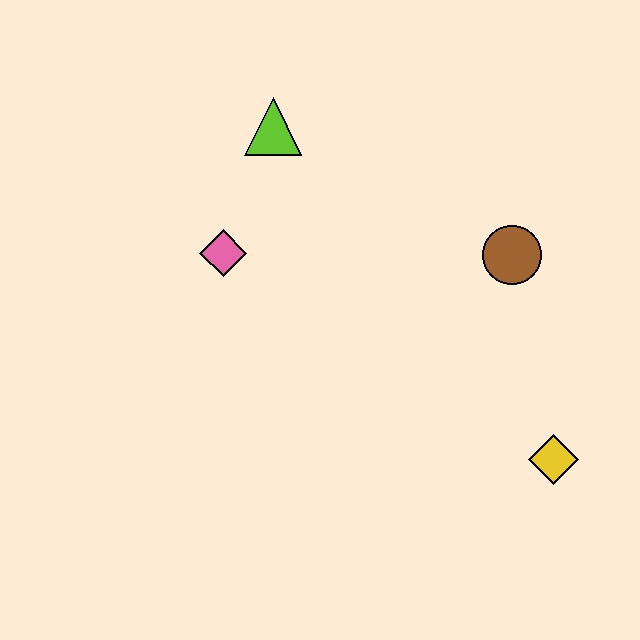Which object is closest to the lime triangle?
The pink diamond is closest to the lime triangle.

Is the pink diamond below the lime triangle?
Yes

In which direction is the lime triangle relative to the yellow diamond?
The lime triangle is above the yellow diamond.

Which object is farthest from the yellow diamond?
The lime triangle is farthest from the yellow diamond.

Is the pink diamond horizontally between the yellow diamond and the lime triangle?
No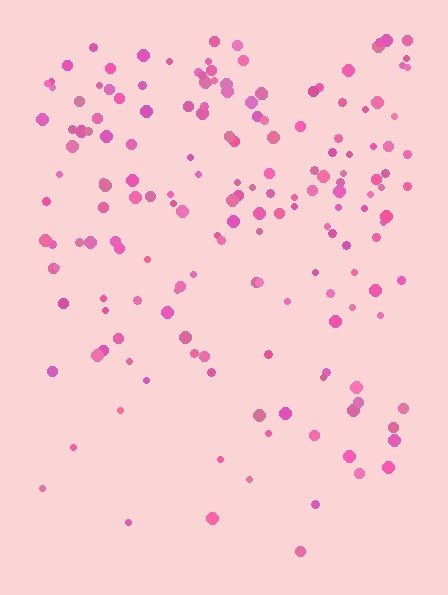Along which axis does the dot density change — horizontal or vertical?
Vertical.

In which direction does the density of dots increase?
From bottom to top, with the top side densest.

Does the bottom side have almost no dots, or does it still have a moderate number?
Still a moderate number, just noticeably fewer than the top.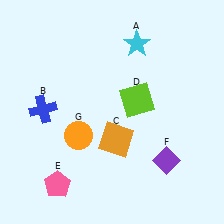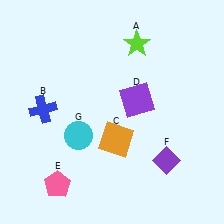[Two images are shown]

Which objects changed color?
A changed from cyan to lime. D changed from lime to purple. G changed from orange to cyan.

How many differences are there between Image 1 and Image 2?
There are 3 differences between the two images.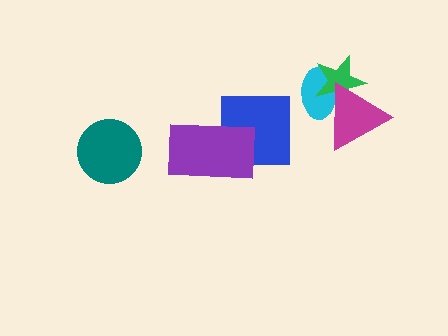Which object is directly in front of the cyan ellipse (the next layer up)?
The green star is directly in front of the cyan ellipse.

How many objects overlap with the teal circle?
0 objects overlap with the teal circle.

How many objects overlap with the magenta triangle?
2 objects overlap with the magenta triangle.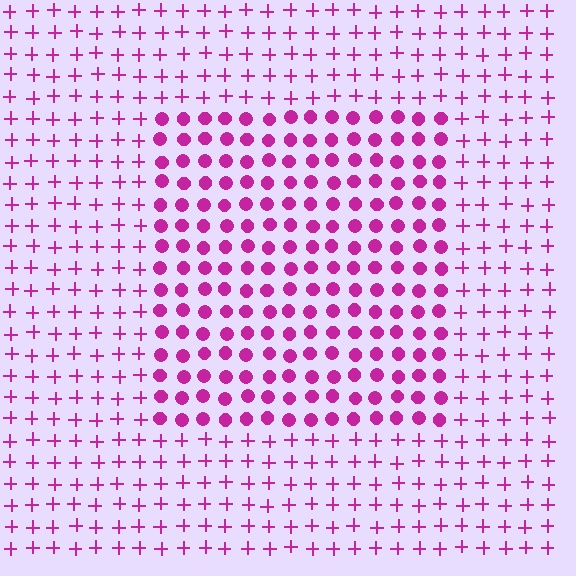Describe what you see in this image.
The image is filled with small magenta elements arranged in a uniform grid. A rectangle-shaped region contains circles, while the surrounding area contains plus signs. The boundary is defined purely by the change in element shape.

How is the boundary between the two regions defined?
The boundary is defined by a change in element shape: circles inside vs. plus signs outside. All elements share the same color and spacing.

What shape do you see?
I see a rectangle.